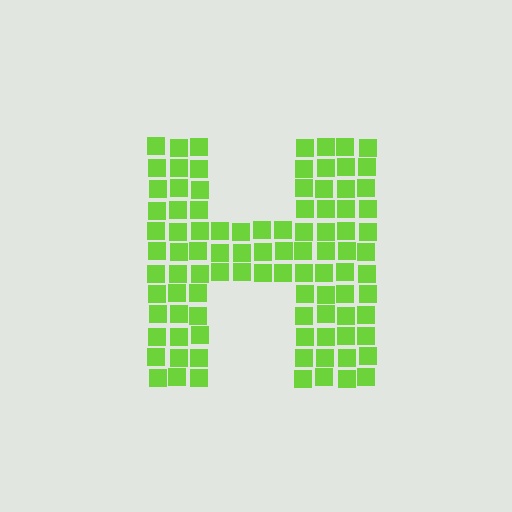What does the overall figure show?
The overall figure shows the letter H.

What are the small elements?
The small elements are squares.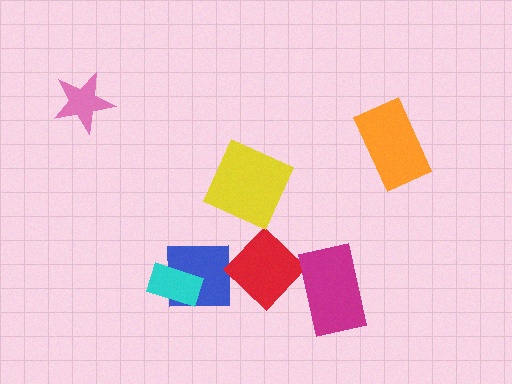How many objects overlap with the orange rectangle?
0 objects overlap with the orange rectangle.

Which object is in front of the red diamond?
The magenta rectangle is in front of the red diamond.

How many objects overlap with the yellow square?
0 objects overlap with the yellow square.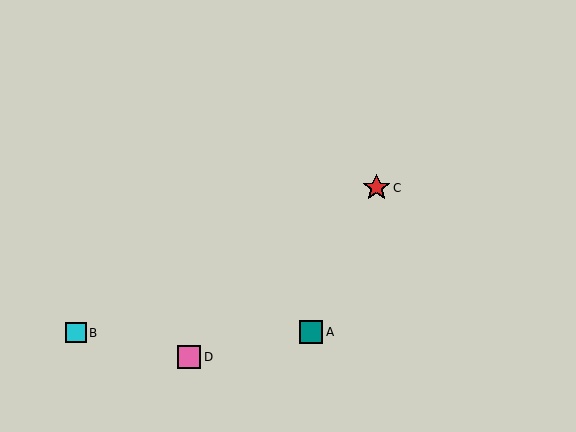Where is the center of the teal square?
The center of the teal square is at (311, 332).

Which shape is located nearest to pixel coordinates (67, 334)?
The cyan square (labeled B) at (76, 333) is nearest to that location.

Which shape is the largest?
The red star (labeled C) is the largest.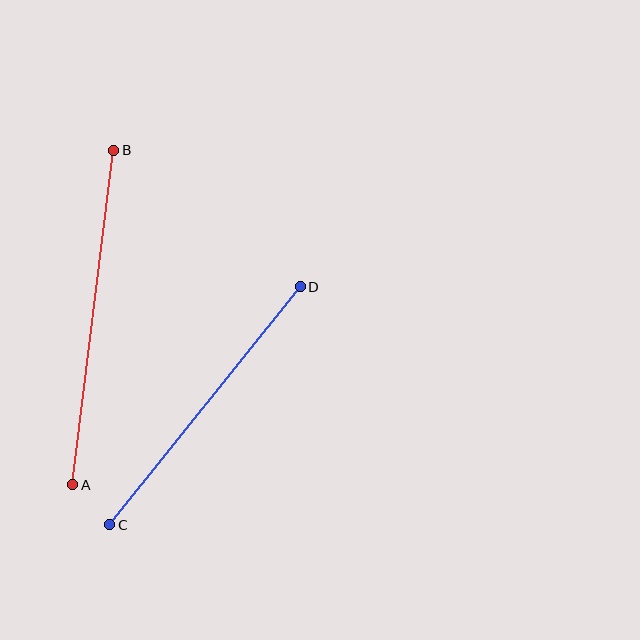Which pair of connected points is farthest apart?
Points A and B are farthest apart.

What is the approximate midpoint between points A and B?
The midpoint is at approximately (93, 317) pixels.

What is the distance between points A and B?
The distance is approximately 337 pixels.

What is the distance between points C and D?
The distance is approximately 305 pixels.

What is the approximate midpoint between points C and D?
The midpoint is at approximately (205, 406) pixels.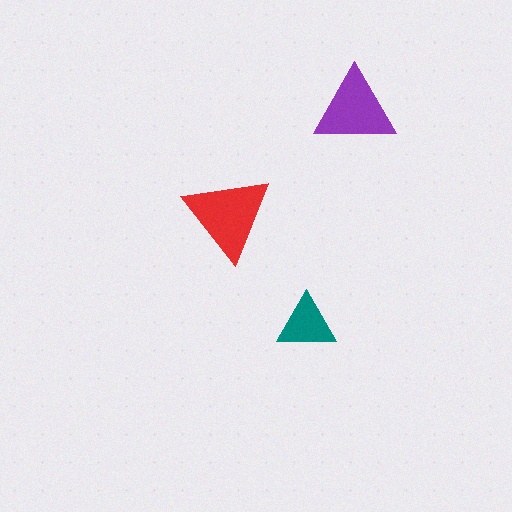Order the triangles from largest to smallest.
the red one, the purple one, the teal one.